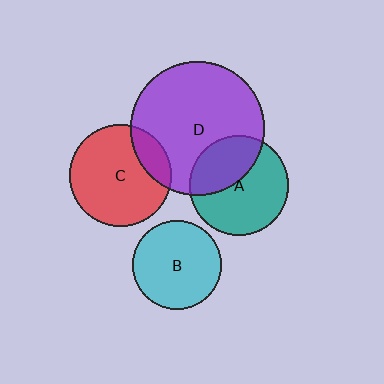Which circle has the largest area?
Circle D (purple).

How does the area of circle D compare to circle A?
Approximately 1.8 times.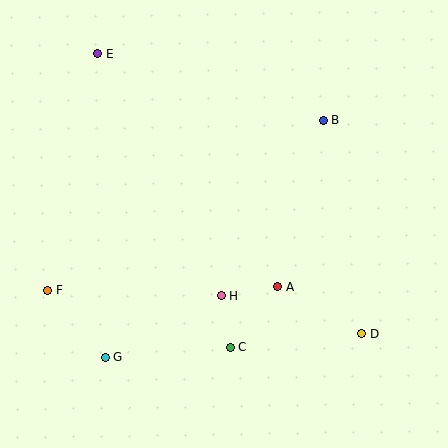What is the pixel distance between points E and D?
The distance between E and D is 384 pixels.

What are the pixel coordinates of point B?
Point B is at (324, 121).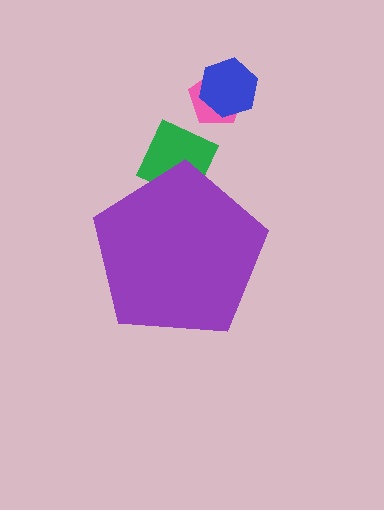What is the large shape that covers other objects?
A purple pentagon.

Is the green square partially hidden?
Yes, the green square is partially hidden behind the purple pentagon.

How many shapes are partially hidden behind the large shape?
1 shape is partially hidden.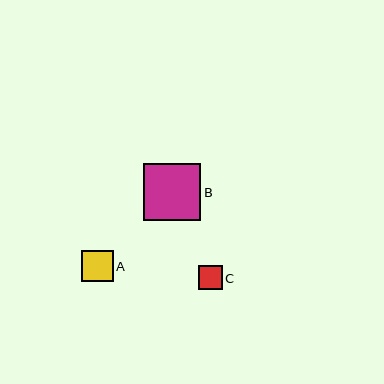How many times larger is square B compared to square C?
Square B is approximately 2.4 times the size of square C.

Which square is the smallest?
Square C is the smallest with a size of approximately 24 pixels.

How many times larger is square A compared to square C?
Square A is approximately 1.3 times the size of square C.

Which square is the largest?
Square B is the largest with a size of approximately 57 pixels.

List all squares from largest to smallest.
From largest to smallest: B, A, C.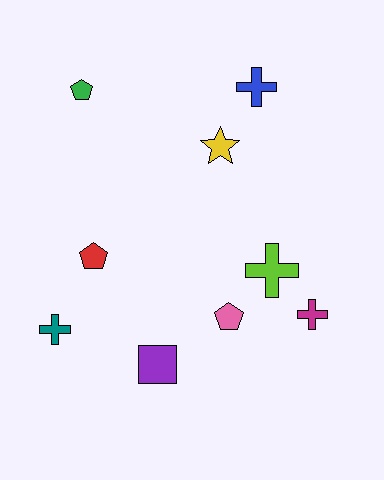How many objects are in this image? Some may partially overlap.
There are 9 objects.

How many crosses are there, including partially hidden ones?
There are 4 crosses.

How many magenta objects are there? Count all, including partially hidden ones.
There is 1 magenta object.